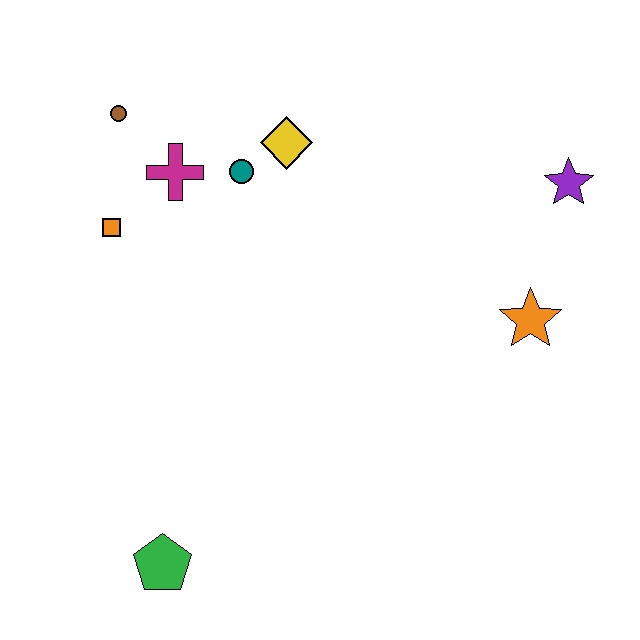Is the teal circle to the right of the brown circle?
Yes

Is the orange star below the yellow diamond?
Yes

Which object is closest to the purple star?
The orange star is closest to the purple star.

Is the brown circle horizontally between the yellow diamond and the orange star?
No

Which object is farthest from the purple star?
The green pentagon is farthest from the purple star.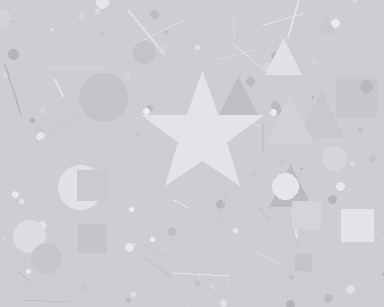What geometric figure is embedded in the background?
A star is embedded in the background.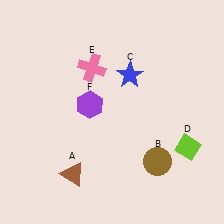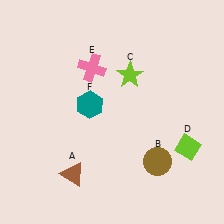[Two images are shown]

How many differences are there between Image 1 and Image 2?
There are 2 differences between the two images.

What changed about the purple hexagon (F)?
In Image 1, F is purple. In Image 2, it changed to teal.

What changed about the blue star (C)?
In Image 1, C is blue. In Image 2, it changed to lime.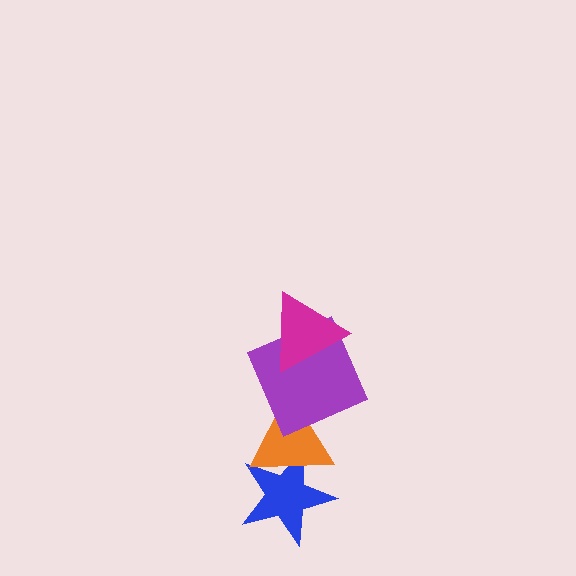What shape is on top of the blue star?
The orange triangle is on top of the blue star.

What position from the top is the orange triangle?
The orange triangle is 3rd from the top.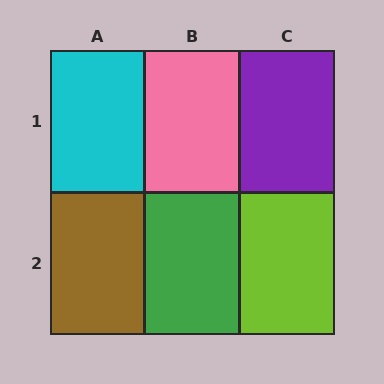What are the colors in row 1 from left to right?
Cyan, pink, purple.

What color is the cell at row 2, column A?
Brown.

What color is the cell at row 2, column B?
Green.